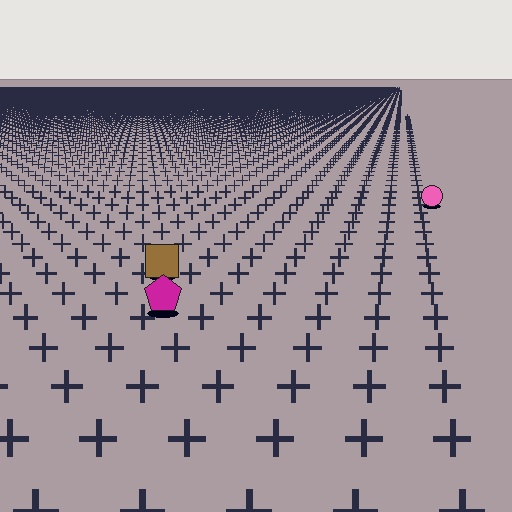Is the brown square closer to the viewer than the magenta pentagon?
No. The magenta pentagon is closer — you can tell from the texture gradient: the ground texture is coarser near it.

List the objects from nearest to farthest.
From nearest to farthest: the magenta pentagon, the brown square, the pink circle.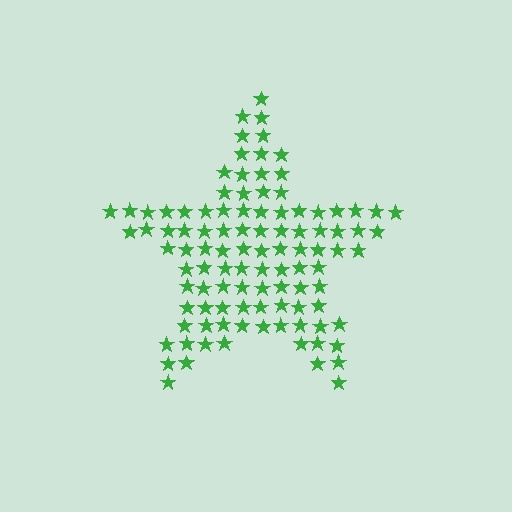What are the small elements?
The small elements are stars.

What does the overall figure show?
The overall figure shows a star.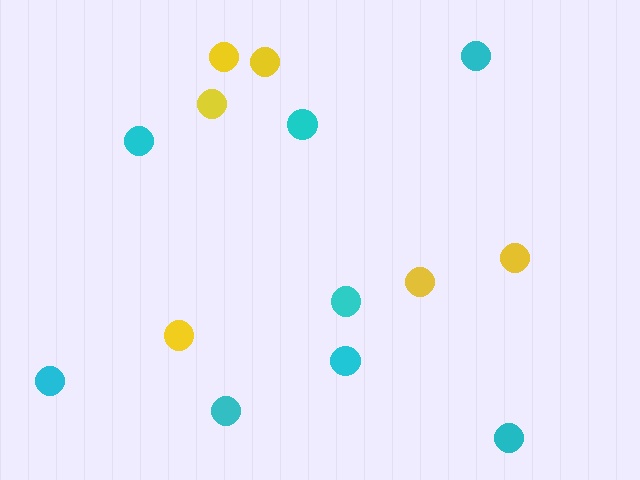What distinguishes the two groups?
There are 2 groups: one group of cyan circles (8) and one group of yellow circles (6).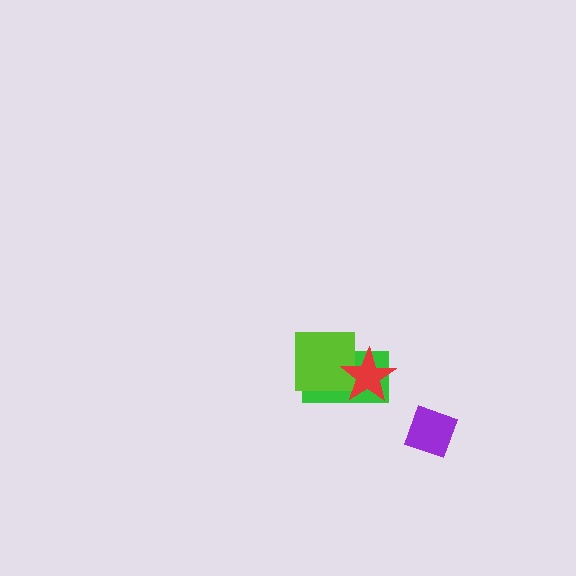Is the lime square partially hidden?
Yes, it is partially covered by another shape.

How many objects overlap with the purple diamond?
0 objects overlap with the purple diamond.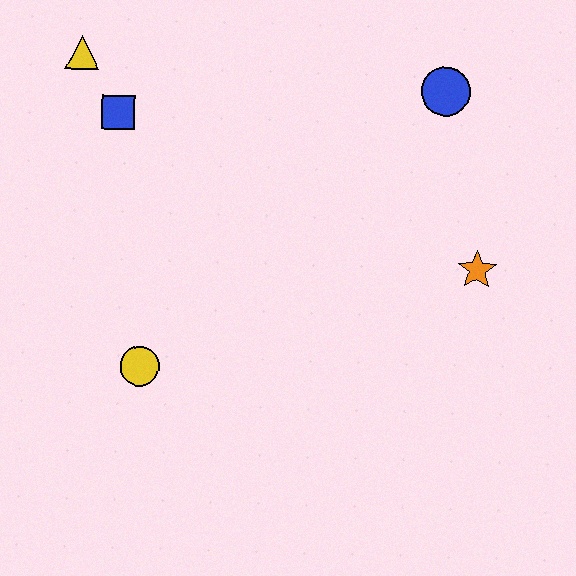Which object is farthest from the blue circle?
The yellow circle is farthest from the blue circle.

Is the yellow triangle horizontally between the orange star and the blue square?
No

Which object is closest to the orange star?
The blue circle is closest to the orange star.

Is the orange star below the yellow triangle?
Yes